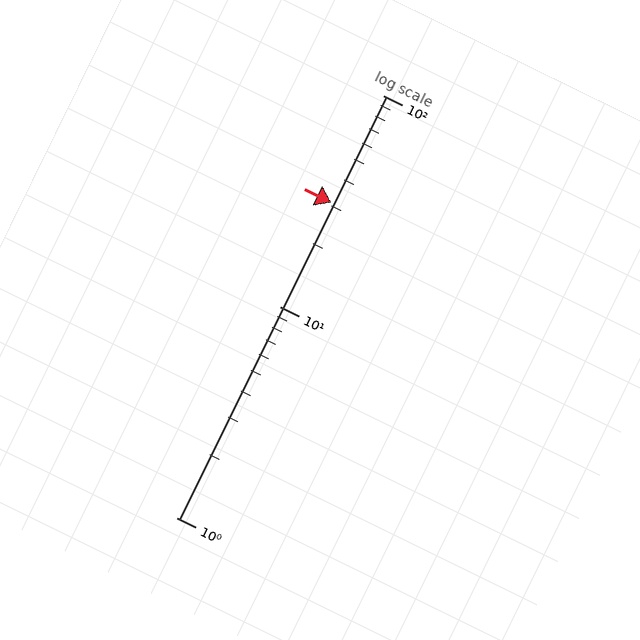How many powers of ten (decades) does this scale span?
The scale spans 2 decades, from 1 to 100.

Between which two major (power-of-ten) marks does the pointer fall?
The pointer is between 10 and 100.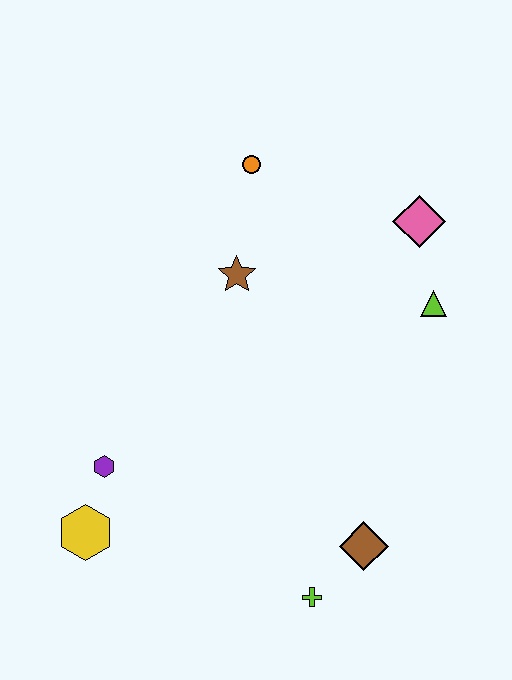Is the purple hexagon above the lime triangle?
No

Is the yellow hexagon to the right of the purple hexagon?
No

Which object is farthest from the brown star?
The lime cross is farthest from the brown star.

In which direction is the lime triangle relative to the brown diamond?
The lime triangle is above the brown diamond.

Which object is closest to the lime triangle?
The pink diamond is closest to the lime triangle.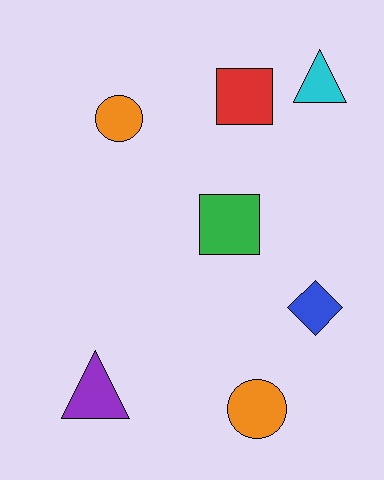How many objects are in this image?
There are 7 objects.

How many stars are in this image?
There are no stars.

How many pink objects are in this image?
There are no pink objects.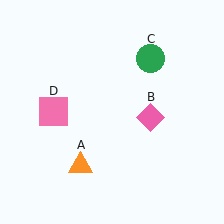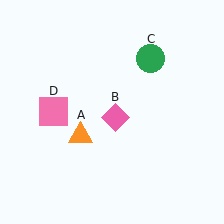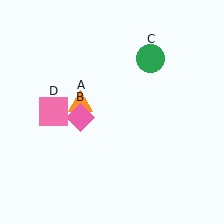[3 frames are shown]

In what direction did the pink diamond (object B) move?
The pink diamond (object B) moved left.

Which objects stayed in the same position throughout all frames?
Green circle (object C) and pink square (object D) remained stationary.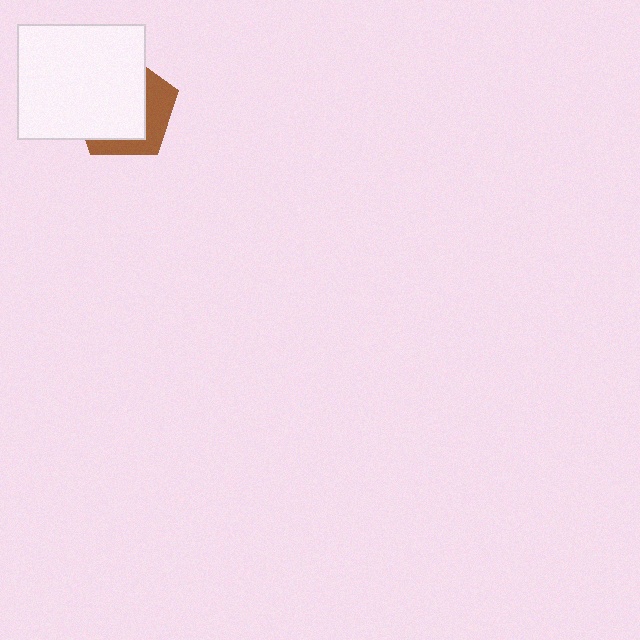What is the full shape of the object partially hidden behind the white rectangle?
The partially hidden object is a brown pentagon.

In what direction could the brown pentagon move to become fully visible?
The brown pentagon could move toward the lower-right. That would shift it out from behind the white rectangle entirely.